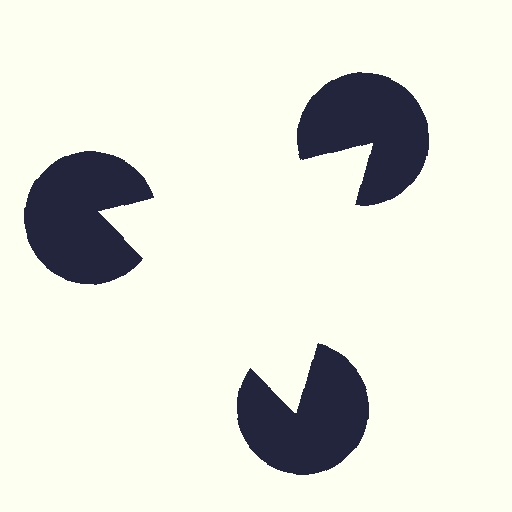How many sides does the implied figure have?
3 sides.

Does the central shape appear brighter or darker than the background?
It typically appears slightly brighter than the background, even though no actual brightness change is drawn.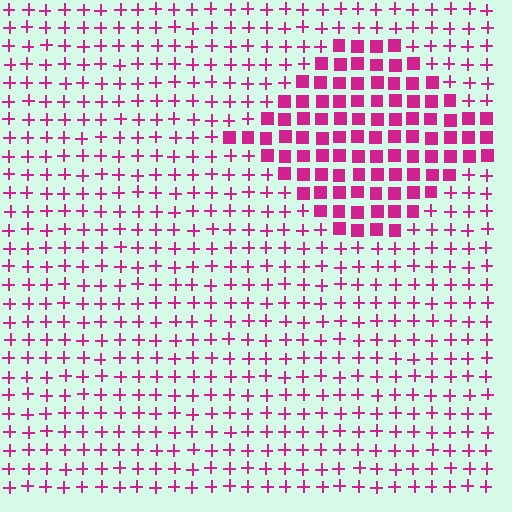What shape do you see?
I see a diamond.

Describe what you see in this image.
The image is filled with small magenta elements arranged in a uniform grid. A diamond-shaped region contains squares, while the surrounding area contains plus signs. The boundary is defined purely by the change in element shape.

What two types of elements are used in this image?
The image uses squares inside the diamond region and plus signs outside it.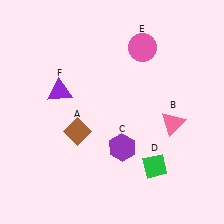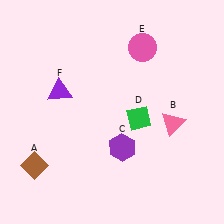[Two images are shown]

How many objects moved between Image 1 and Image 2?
2 objects moved between the two images.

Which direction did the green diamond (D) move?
The green diamond (D) moved up.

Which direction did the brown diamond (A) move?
The brown diamond (A) moved left.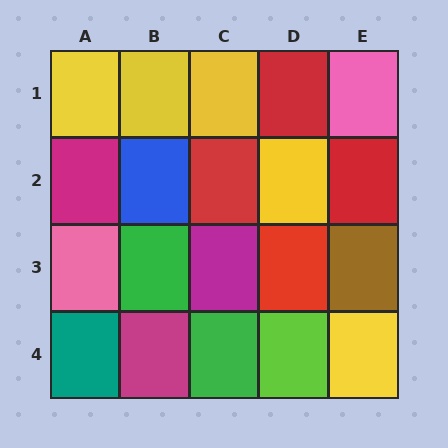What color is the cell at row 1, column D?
Red.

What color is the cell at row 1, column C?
Yellow.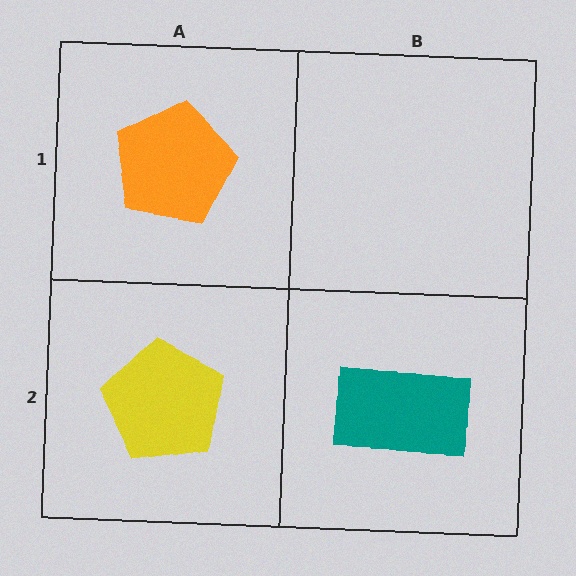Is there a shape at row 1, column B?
No, that cell is empty.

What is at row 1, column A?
An orange pentagon.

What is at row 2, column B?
A teal rectangle.